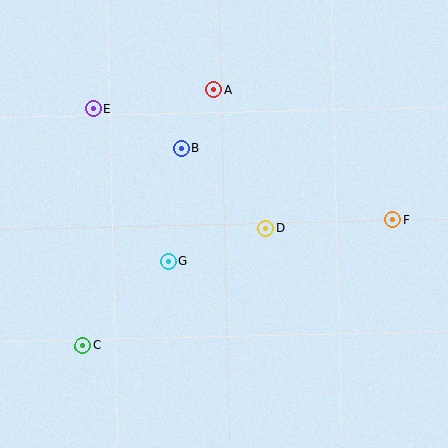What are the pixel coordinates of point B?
Point B is at (181, 148).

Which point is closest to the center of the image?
Point D at (266, 228) is closest to the center.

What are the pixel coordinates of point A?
Point A is at (213, 90).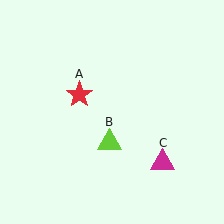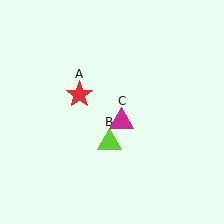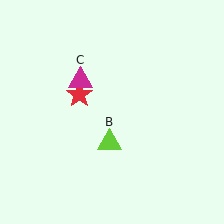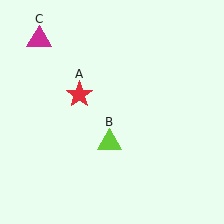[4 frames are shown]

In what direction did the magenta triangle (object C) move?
The magenta triangle (object C) moved up and to the left.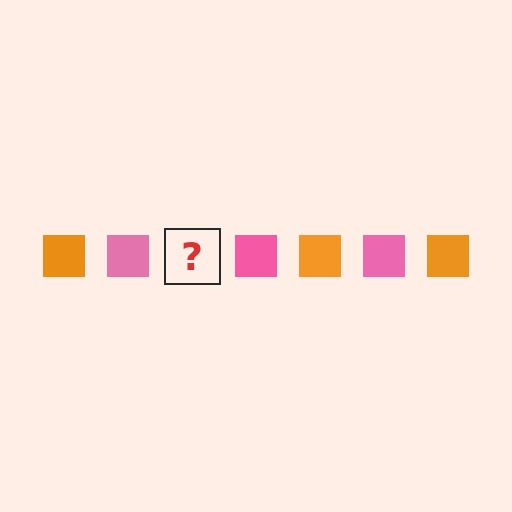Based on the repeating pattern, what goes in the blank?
The blank should be an orange square.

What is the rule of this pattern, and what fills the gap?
The rule is that the pattern cycles through orange, pink squares. The gap should be filled with an orange square.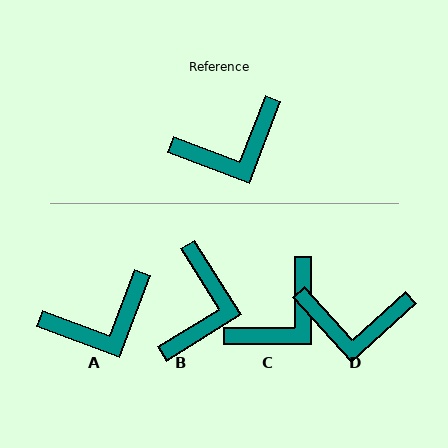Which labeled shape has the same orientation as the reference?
A.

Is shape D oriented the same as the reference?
No, it is off by about 27 degrees.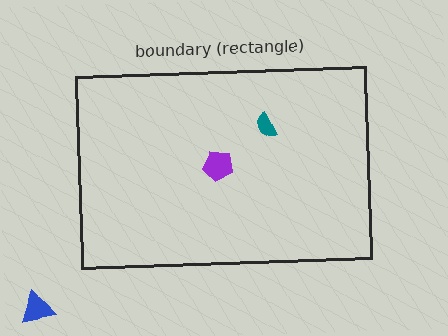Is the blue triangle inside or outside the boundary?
Outside.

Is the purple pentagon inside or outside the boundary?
Inside.